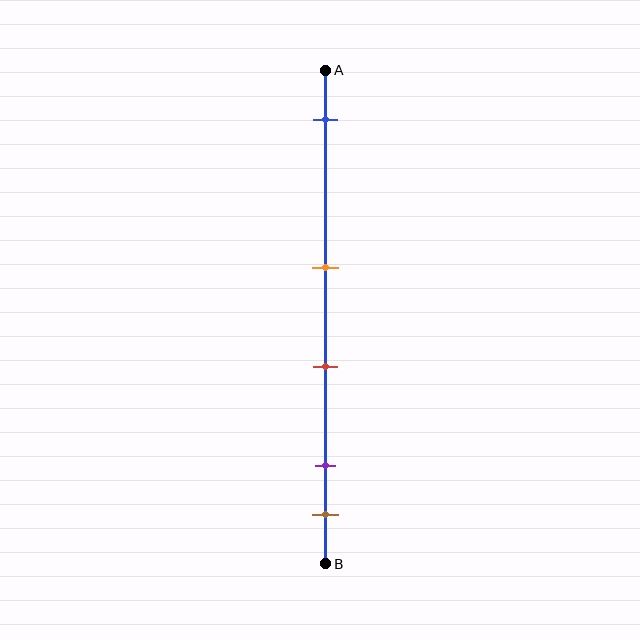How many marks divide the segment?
There are 5 marks dividing the segment.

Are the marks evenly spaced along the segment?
No, the marks are not evenly spaced.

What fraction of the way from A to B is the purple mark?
The purple mark is approximately 80% (0.8) of the way from A to B.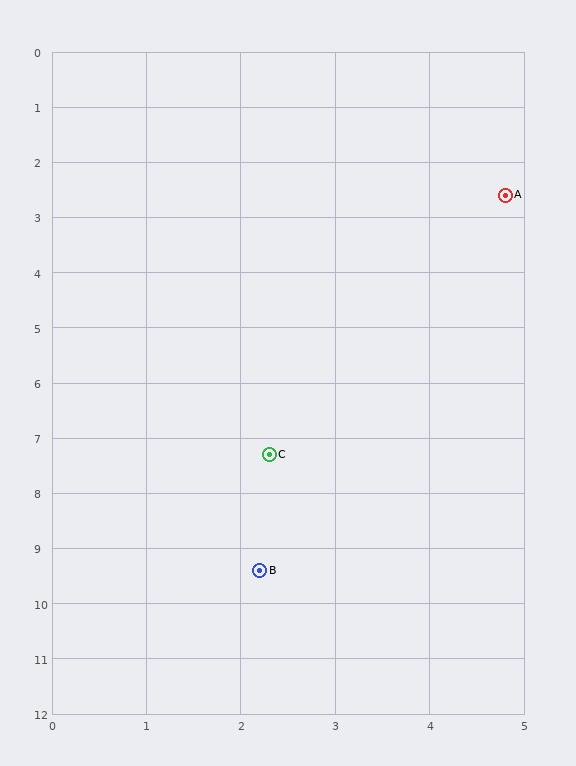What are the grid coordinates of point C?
Point C is at approximately (2.3, 7.3).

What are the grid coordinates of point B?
Point B is at approximately (2.2, 9.4).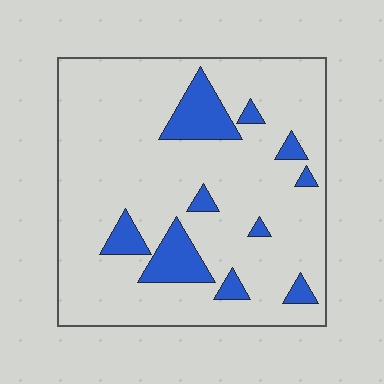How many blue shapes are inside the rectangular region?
10.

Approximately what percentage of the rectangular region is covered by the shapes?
Approximately 15%.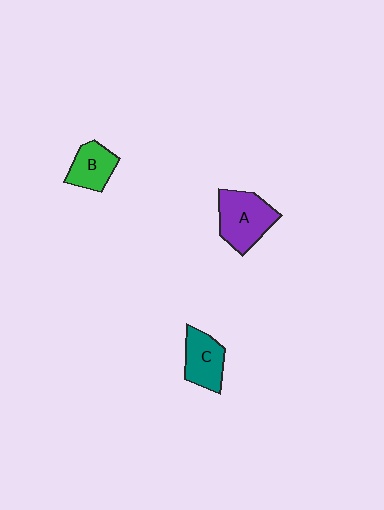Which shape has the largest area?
Shape A (purple).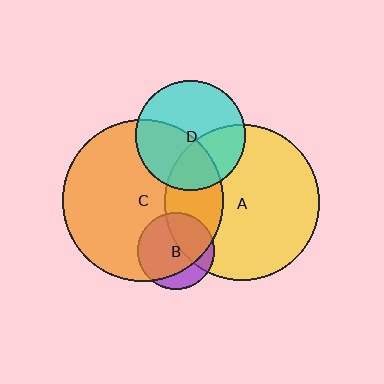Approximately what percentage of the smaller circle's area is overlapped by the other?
Approximately 25%.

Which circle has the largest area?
Circle C (orange).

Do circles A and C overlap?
Yes.